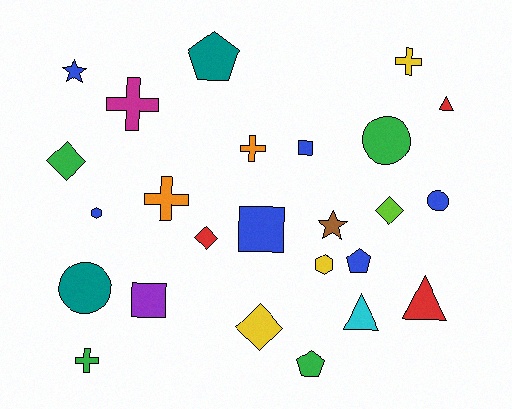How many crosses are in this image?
There are 5 crosses.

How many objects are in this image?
There are 25 objects.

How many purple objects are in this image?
There is 1 purple object.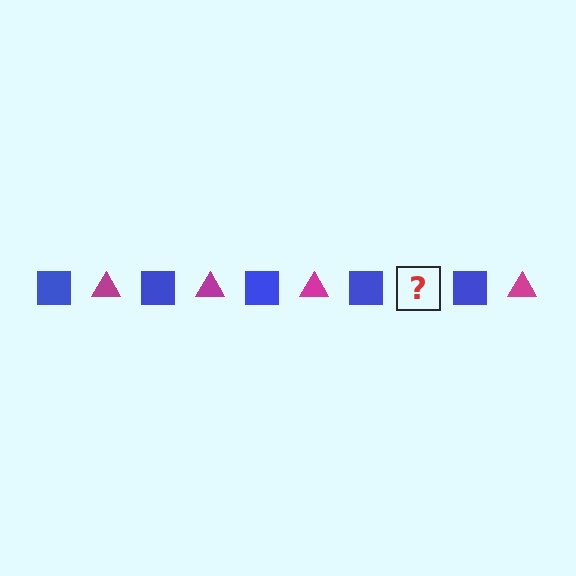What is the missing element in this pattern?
The missing element is a magenta triangle.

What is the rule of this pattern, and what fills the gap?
The rule is that the pattern alternates between blue square and magenta triangle. The gap should be filled with a magenta triangle.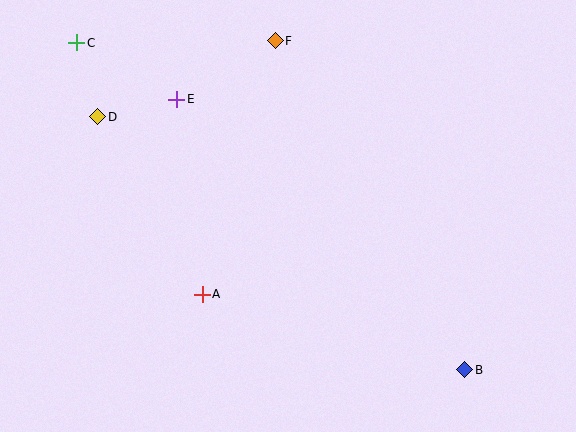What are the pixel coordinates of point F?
Point F is at (275, 41).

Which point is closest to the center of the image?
Point A at (202, 294) is closest to the center.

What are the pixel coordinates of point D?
Point D is at (98, 117).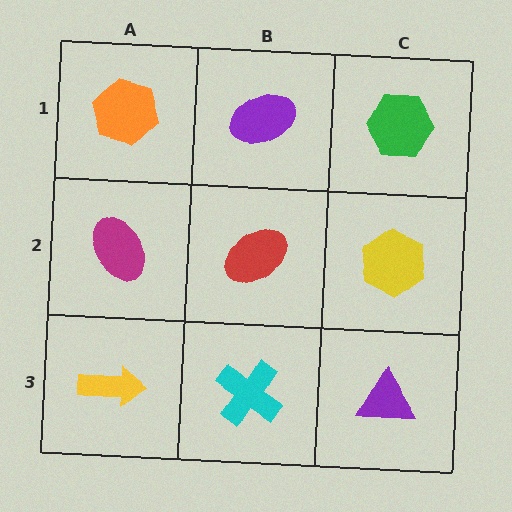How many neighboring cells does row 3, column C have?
2.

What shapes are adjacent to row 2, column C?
A green hexagon (row 1, column C), a purple triangle (row 3, column C), a red ellipse (row 2, column B).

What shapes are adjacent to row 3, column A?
A magenta ellipse (row 2, column A), a cyan cross (row 3, column B).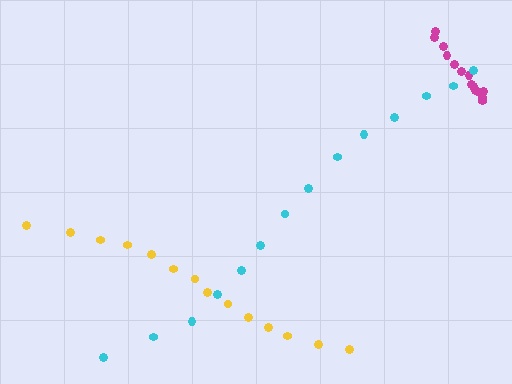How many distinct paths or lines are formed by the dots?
There are 3 distinct paths.